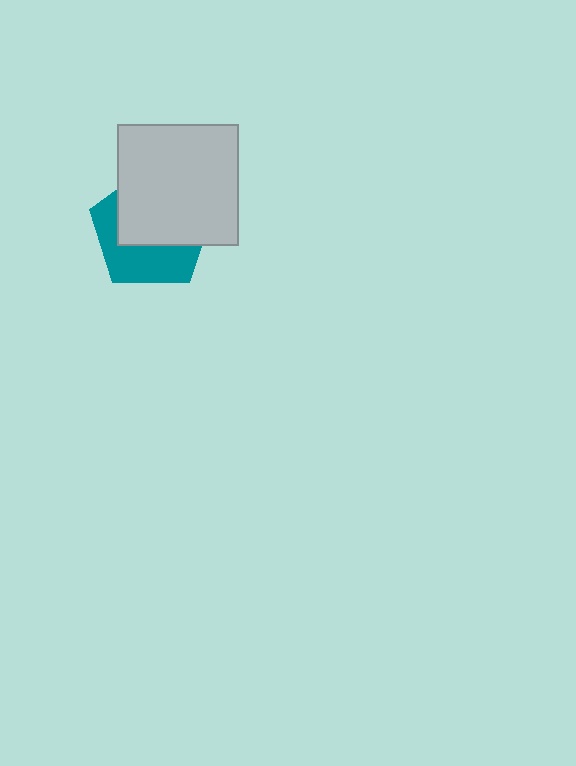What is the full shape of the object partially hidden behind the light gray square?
The partially hidden object is a teal pentagon.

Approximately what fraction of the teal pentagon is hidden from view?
Roughly 56% of the teal pentagon is hidden behind the light gray square.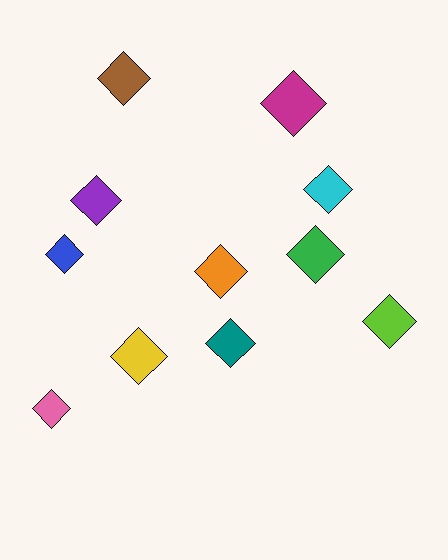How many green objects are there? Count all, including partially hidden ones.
There is 1 green object.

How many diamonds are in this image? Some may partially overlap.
There are 11 diamonds.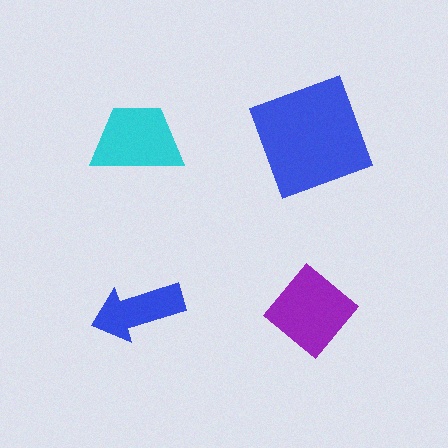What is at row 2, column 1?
A blue arrow.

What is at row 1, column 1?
A cyan trapezoid.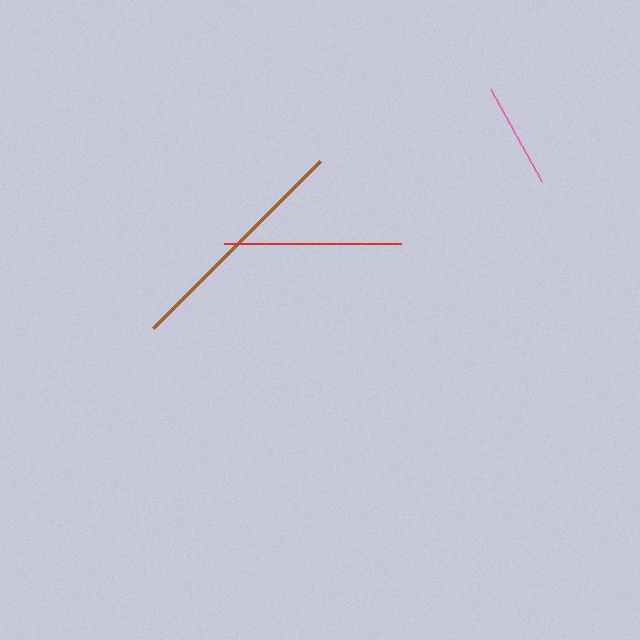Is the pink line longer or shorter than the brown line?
The brown line is longer than the pink line.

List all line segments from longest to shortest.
From longest to shortest: brown, red, pink.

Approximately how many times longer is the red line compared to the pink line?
The red line is approximately 1.7 times the length of the pink line.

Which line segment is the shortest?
The pink line is the shortest at approximately 106 pixels.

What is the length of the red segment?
The red segment is approximately 176 pixels long.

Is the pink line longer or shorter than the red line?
The red line is longer than the pink line.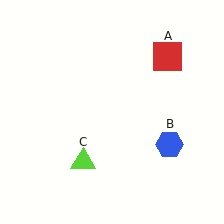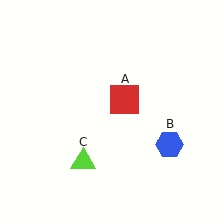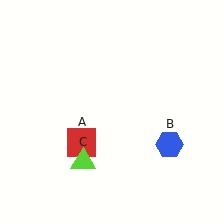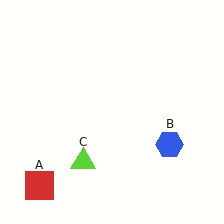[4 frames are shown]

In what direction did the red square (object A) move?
The red square (object A) moved down and to the left.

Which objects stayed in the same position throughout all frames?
Blue hexagon (object B) and lime triangle (object C) remained stationary.